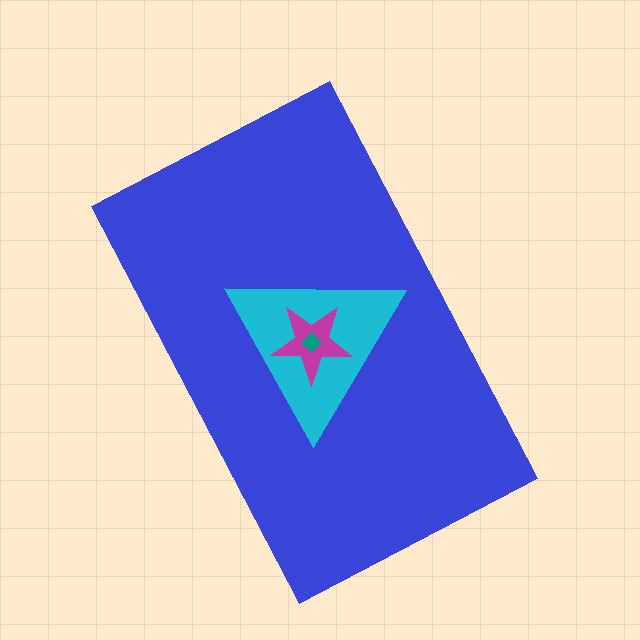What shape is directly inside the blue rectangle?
The cyan triangle.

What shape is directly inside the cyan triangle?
The magenta star.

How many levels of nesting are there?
4.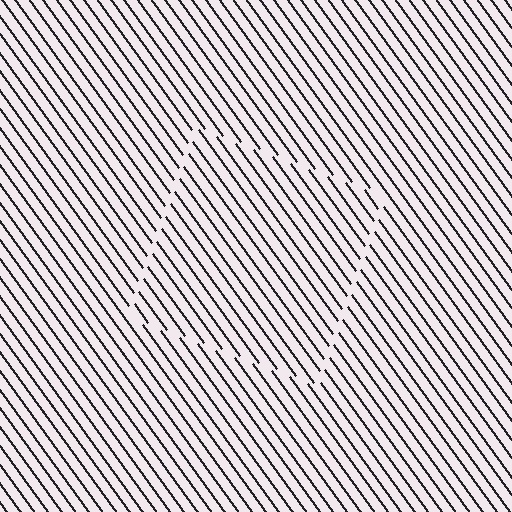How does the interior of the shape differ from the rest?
The interior of the shape contains the same grating, shifted by half a period — the contour is defined by the phase discontinuity where line-ends from the inner and outer gratings abut.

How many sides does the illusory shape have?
4 sides — the line-ends trace a square.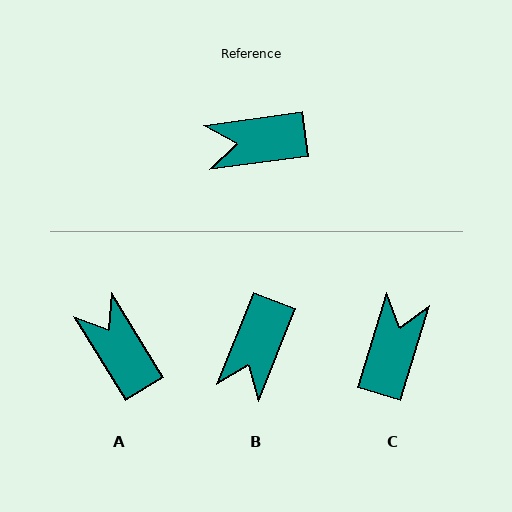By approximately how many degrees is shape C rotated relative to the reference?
Approximately 114 degrees clockwise.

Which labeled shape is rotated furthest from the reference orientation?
C, about 114 degrees away.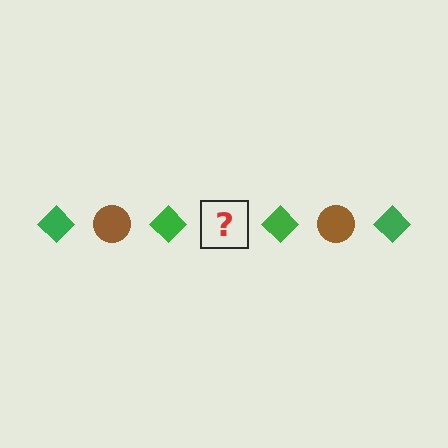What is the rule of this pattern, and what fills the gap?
The rule is that the pattern alternates between green diamond and brown circle. The gap should be filled with a brown circle.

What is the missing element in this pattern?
The missing element is a brown circle.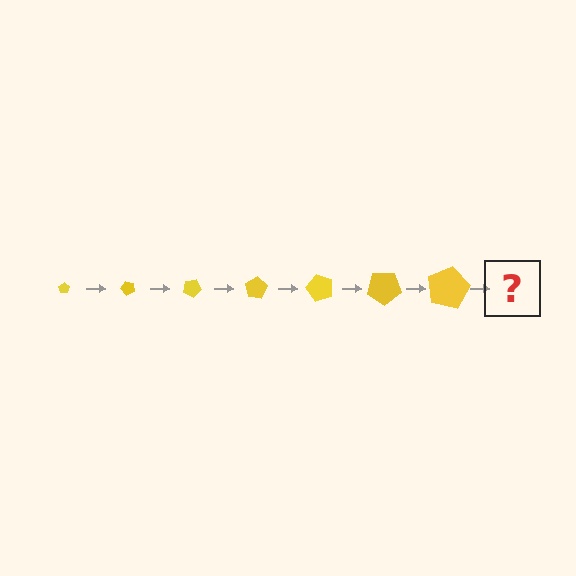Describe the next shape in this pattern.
It should be a pentagon, larger than the previous one and rotated 350 degrees from the start.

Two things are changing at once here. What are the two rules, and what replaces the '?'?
The two rules are that the pentagon grows larger each step and it rotates 50 degrees each step. The '?' should be a pentagon, larger than the previous one and rotated 350 degrees from the start.